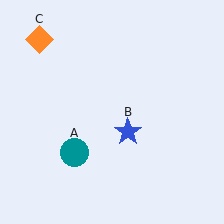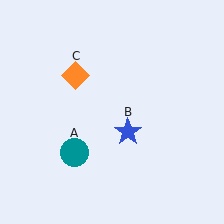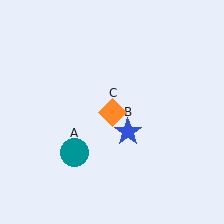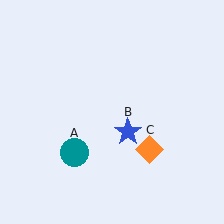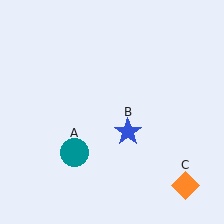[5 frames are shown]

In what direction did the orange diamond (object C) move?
The orange diamond (object C) moved down and to the right.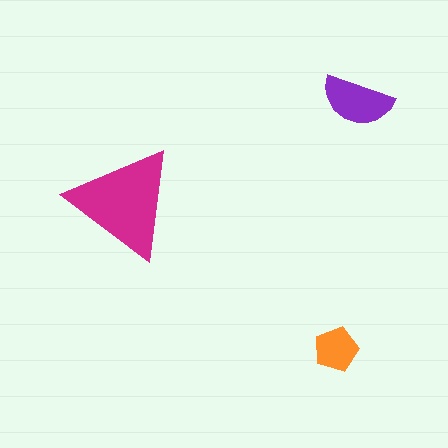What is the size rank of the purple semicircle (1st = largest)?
2nd.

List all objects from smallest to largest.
The orange pentagon, the purple semicircle, the magenta triangle.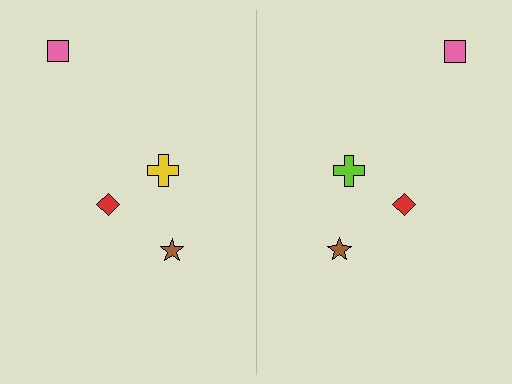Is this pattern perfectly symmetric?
No, the pattern is not perfectly symmetric. The lime cross on the right side breaks the symmetry — its mirror counterpart is yellow.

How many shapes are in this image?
There are 8 shapes in this image.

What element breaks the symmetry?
The lime cross on the right side breaks the symmetry — its mirror counterpart is yellow.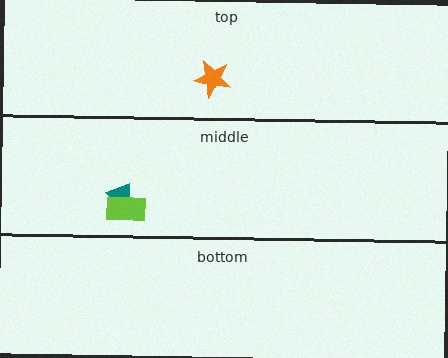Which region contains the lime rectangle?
The middle region.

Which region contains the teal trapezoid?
The middle region.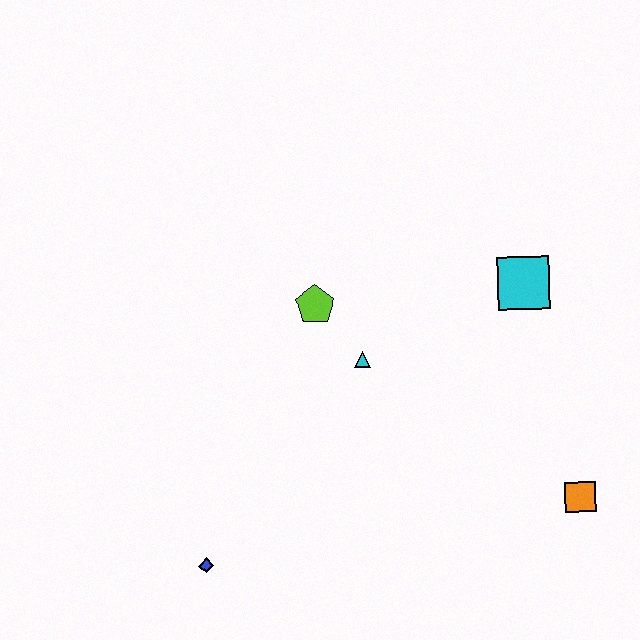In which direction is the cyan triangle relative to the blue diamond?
The cyan triangle is above the blue diamond.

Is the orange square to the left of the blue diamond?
No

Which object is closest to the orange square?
The cyan square is closest to the orange square.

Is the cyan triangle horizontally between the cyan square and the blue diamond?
Yes